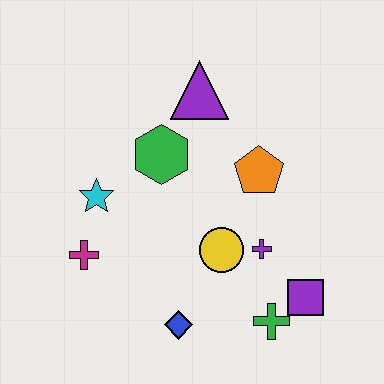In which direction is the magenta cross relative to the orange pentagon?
The magenta cross is to the left of the orange pentagon.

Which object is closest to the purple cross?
The yellow circle is closest to the purple cross.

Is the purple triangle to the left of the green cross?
Yes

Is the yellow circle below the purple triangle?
Yes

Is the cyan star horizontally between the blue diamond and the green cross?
No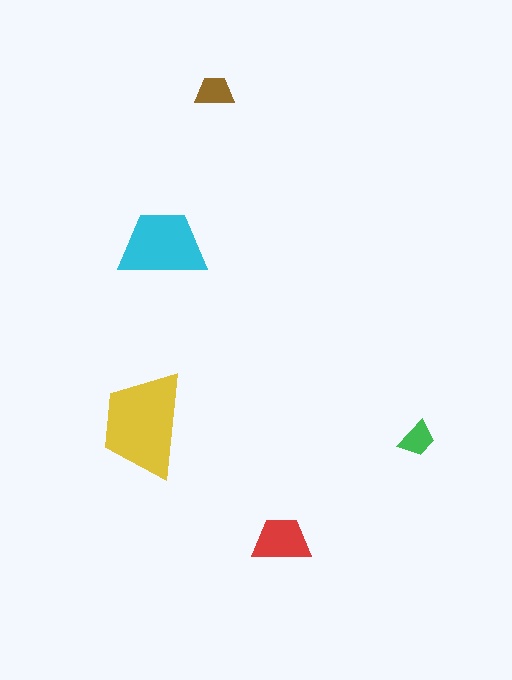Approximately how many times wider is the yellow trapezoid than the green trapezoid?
About 3 times wider.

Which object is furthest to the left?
The yellow trapezoid is leftmost.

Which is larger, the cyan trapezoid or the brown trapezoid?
The cyan one.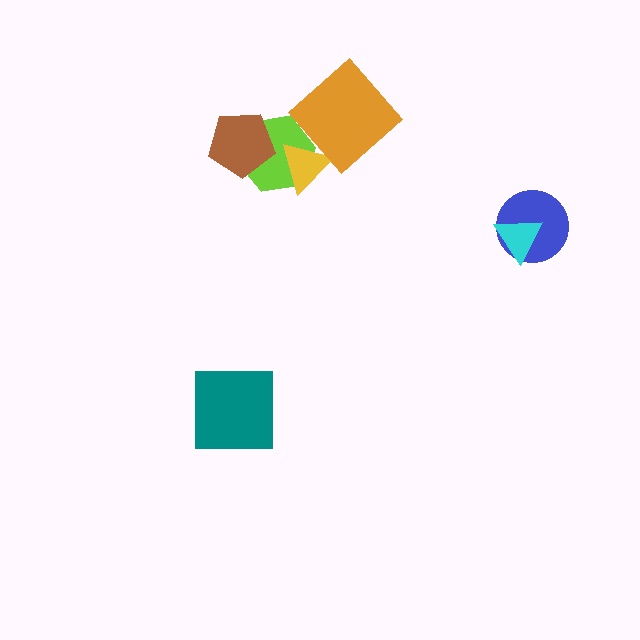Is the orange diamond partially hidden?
No, no other shape covers it.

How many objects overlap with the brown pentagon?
1 object overlaps with the brown pentagon.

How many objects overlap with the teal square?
0 objects overlap with the teal square.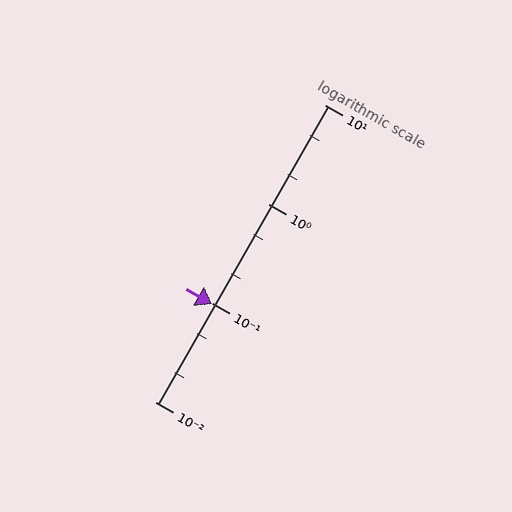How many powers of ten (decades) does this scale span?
The scale spans 3 decades, from 0.01 to 10.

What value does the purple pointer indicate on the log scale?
The pointer indicates approximately 0.097.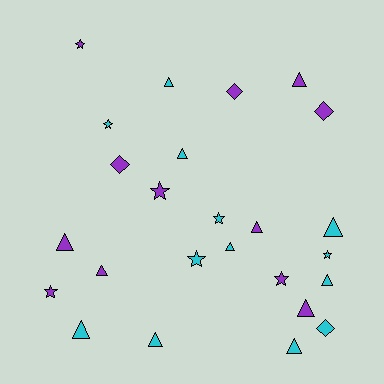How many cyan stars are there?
There are 4 cyan stars.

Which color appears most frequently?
Cyan, with 13 objects.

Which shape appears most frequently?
Triangle, with 13 objects.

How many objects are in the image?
There are 25 objects.